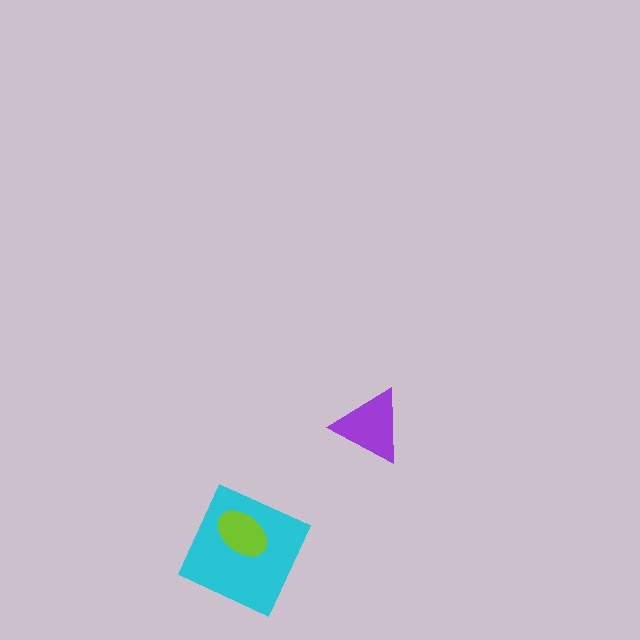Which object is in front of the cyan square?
The lime ellipse is in front of the cyan square.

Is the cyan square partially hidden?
Yes, it is partially covered by another shape.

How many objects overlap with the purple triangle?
0 objects overlap with the purple triangle.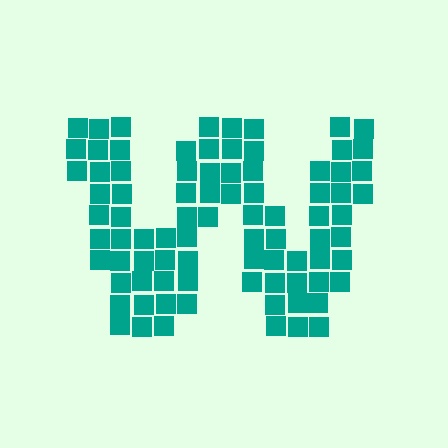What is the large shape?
The large shape is the letter W.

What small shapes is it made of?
It is made of small squares.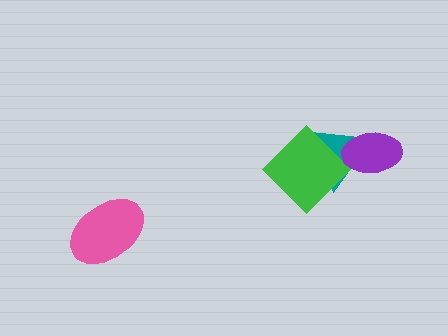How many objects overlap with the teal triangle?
2 objects overlap with the teal triangle.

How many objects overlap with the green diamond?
1 object overlaps with the green diamond.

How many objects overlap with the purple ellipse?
1 object overlaps with the purple ellipse.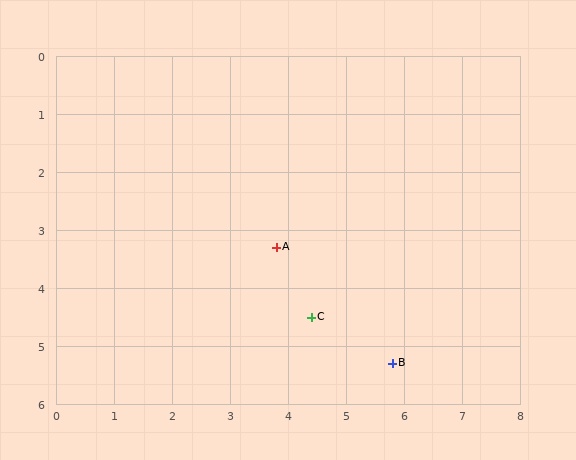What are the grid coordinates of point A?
Point A is at approximately (3.8, 3.3).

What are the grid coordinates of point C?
Point C is at approximately (4.4, 4.5).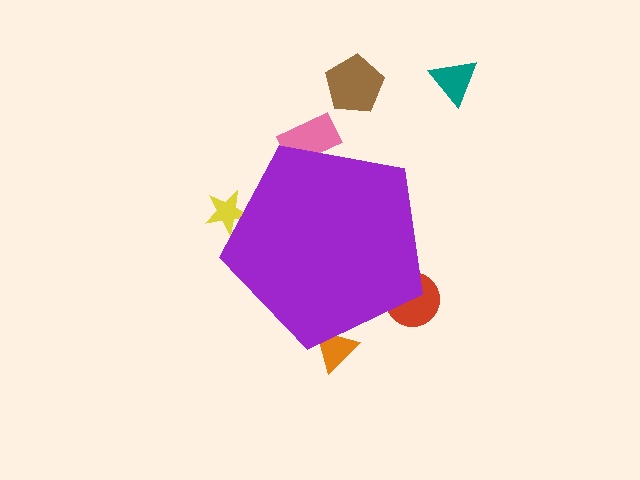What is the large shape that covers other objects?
A purple pentagon.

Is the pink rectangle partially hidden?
Yes, the pink rectangle is partially hidden behind the purple pentagon.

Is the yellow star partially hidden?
Yes, the yellow star is partially hidden behind the purple pentagon.